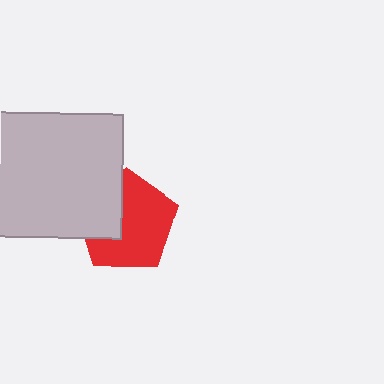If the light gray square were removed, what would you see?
You would see the complete red pentagon.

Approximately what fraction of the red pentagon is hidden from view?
Roughly 34% of the red pentagon is hidden behind the light gray square.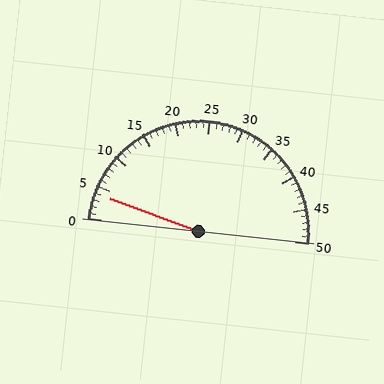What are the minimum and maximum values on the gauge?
The gauge ranges from 0 to 50.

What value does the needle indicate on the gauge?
The needle indicates approximately 4.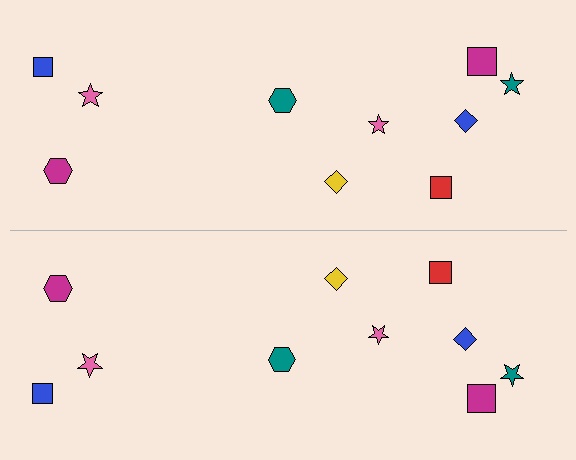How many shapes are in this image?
There are 20 shapes in this image.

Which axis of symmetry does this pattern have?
The pattern has a horizontal axis of symmetry running through the center of the image.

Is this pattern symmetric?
Yes, this pattern has bilateral (reflection) symmetry.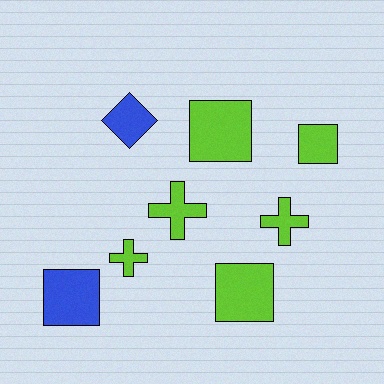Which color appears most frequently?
Lime, with 6 objects.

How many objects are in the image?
There are 8 objects.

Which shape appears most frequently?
Square, with 4 objects.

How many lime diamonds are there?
There are no lime diamonds.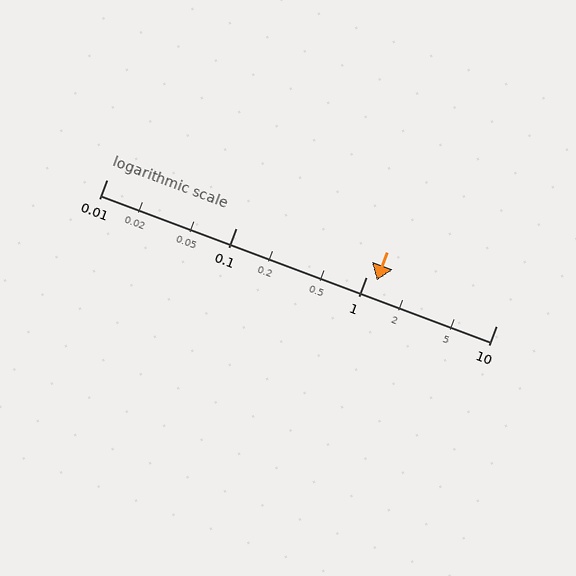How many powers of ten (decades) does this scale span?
The scale spans 3 decades, from 0.01 to 10.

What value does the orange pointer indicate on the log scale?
The pointer indicates approximately 1.2.